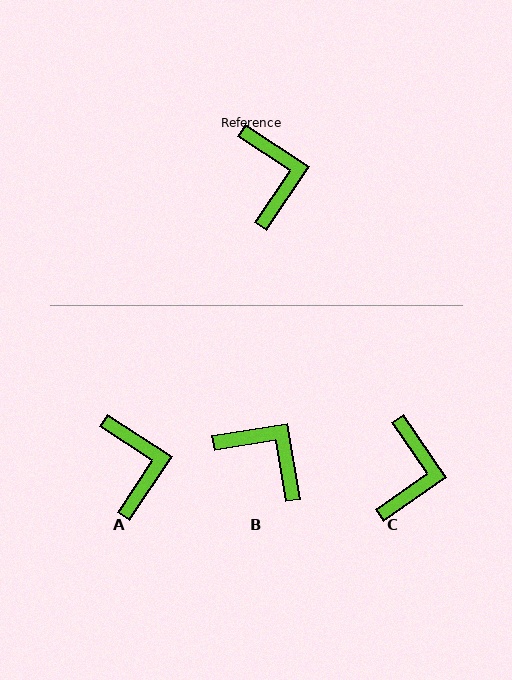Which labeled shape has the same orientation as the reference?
A.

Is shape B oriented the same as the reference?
No, it is off by about 43 degrees.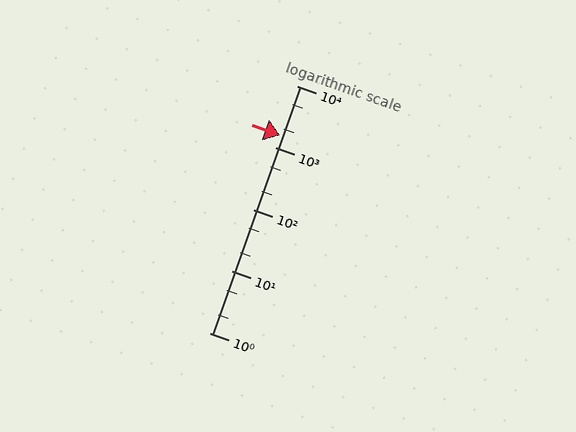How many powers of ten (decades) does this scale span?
The scale spans 4 decades, from 1 to 10000.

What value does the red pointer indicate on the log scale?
The pointer indicates approximately 1600.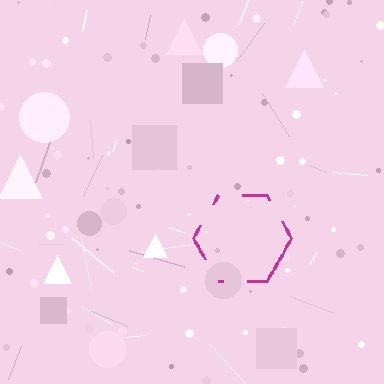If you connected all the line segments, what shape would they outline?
They would outline a hexagon.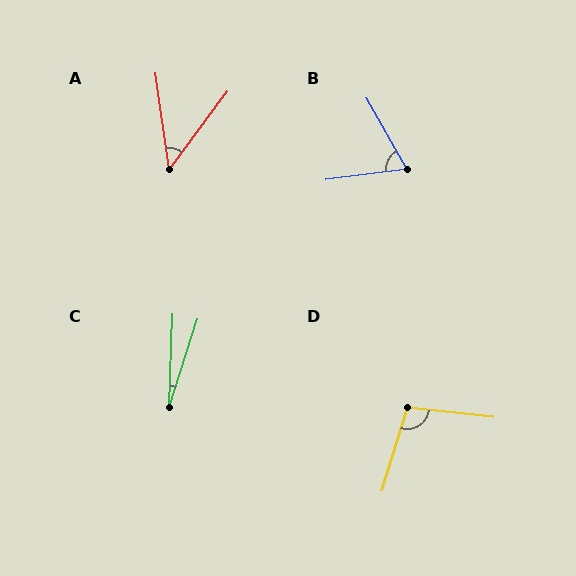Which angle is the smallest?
C, at approximately 16 degrees.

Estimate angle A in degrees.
Approximately 45 degrees.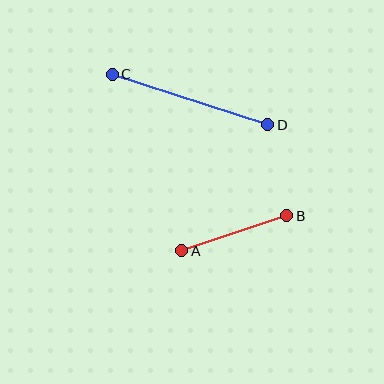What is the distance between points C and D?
The distance is approximately 164 pixels.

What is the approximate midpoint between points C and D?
The midpoint is at approximately (190, 100) pixels.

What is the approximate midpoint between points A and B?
The midpoint is at approximately (234, 233) pixels.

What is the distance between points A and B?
The distance is approximately 111 pixels.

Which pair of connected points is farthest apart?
Points C and D are farthest apart.